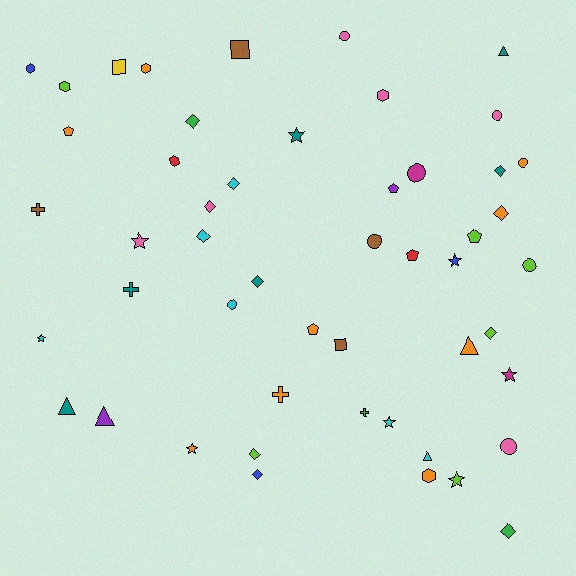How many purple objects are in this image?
There are 2 purple objects.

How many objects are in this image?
There are 50 objects.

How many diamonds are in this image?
There are 11 diamonds.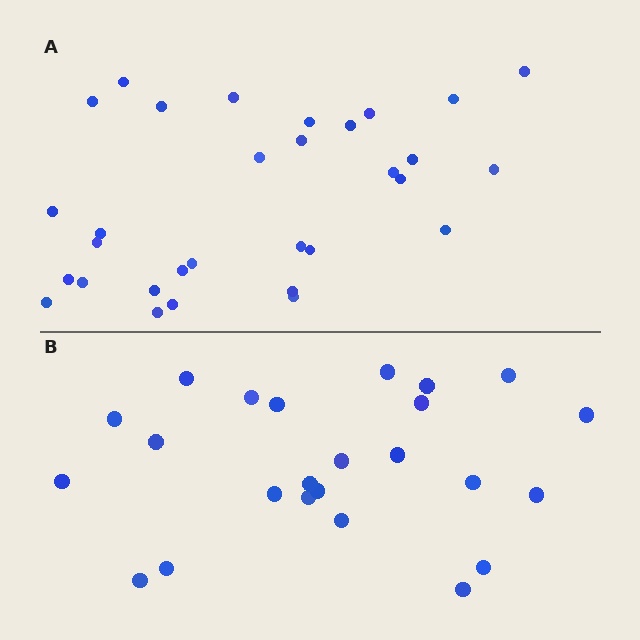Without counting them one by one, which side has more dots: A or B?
Region A (the top region) has more dots.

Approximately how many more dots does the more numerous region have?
Region A has roughly 8 or so more dots than region B.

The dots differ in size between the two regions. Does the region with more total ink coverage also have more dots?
No. Region B has more total ink coverage because its dots are larger, but region A actually contains more individual dots. Total area can be misleading — the number of items is what matters here.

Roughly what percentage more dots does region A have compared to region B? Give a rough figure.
About 30% more.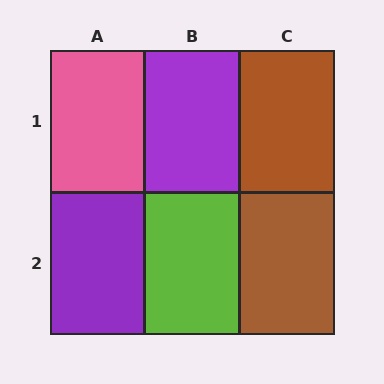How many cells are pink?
1 cell is pink.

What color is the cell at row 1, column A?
Pink.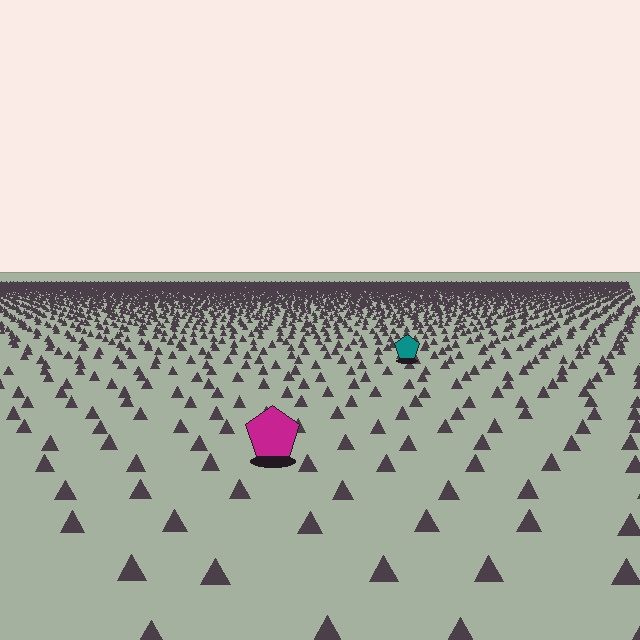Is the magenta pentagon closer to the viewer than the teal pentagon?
Yes. The magenta pentagon is closer — you can tell from the texture gradient: the ground texture is coarser near it.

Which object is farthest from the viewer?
The teal pentagon is farthest from the viewer. It appears smaller and the ground texture around it is denser.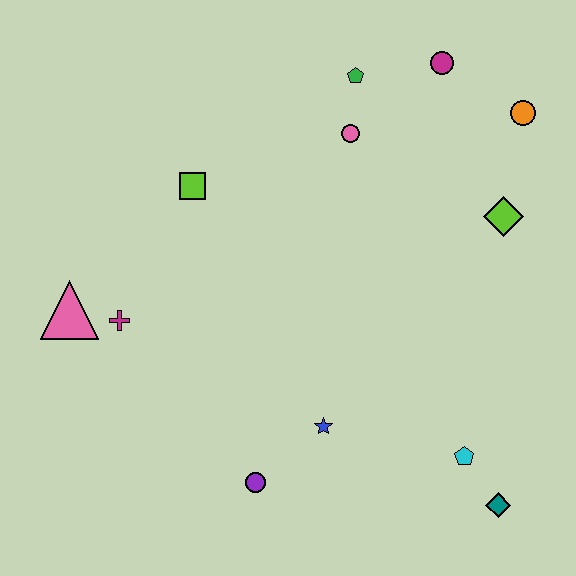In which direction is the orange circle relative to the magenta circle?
The orange circle is to the right of the magenta circle.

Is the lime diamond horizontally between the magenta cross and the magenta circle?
No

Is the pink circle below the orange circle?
Yes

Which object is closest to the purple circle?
The blue star is closest to the purple circle.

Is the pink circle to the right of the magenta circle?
No